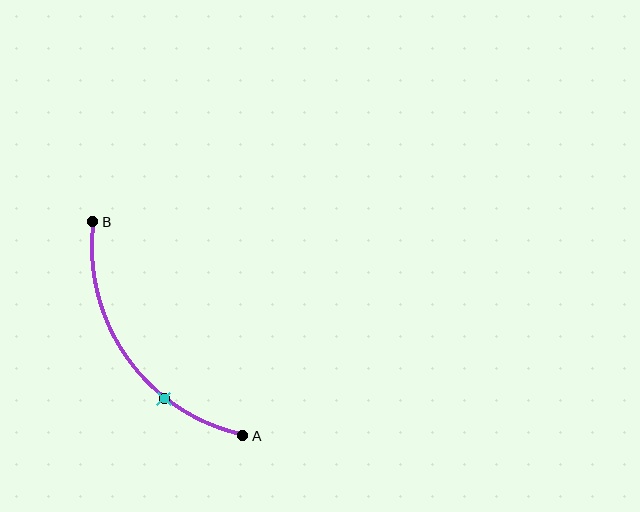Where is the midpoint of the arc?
The arc midpoint is the point on the curve farthest from the straight line joining A and B. It sits below and to the left of that line.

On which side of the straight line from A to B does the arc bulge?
The arc bulges below and to the left of the straight line connecting A and B.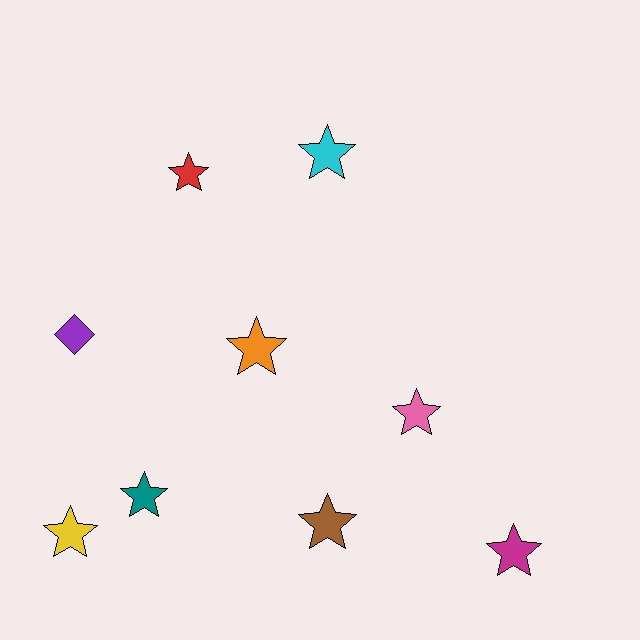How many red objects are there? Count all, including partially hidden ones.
There is 1 red object.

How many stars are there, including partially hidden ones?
There are 8 stars.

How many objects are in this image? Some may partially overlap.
There are 9 objects.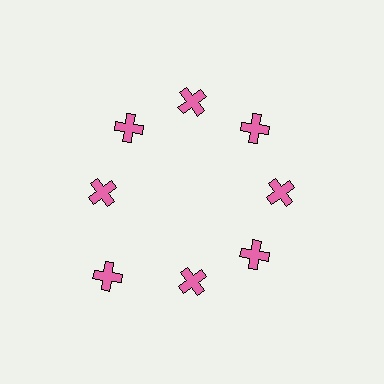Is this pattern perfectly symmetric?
No. The 8 pink crosses are arranged in a ring, but one element near the 8 o'clock position is pushed outward from the center, breaking the 8-fold rotational symmetry.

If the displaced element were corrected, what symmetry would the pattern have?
It would have 8-fold rotational symmetry — the pattern would map onto itself every 45 degrees.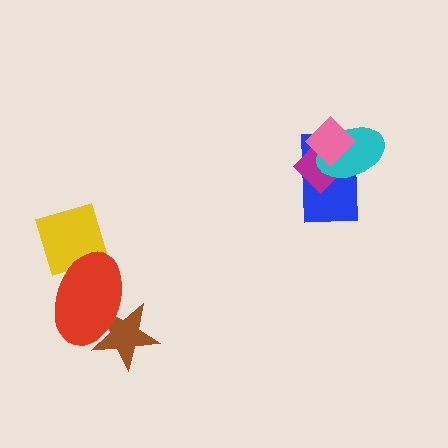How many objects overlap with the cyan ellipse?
3 objects overlap with the cyan ellipse.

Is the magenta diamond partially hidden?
Yes, it is partially covered by another shape.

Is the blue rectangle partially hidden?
Yes, it is partially covered by another shape.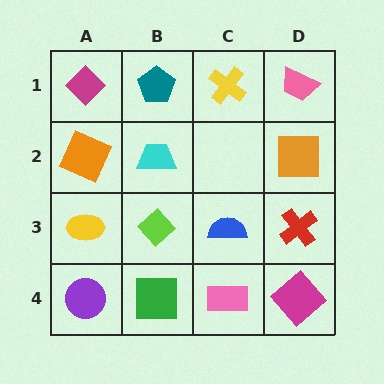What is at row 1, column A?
A magenta diamond.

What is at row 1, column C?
A yellow cross.